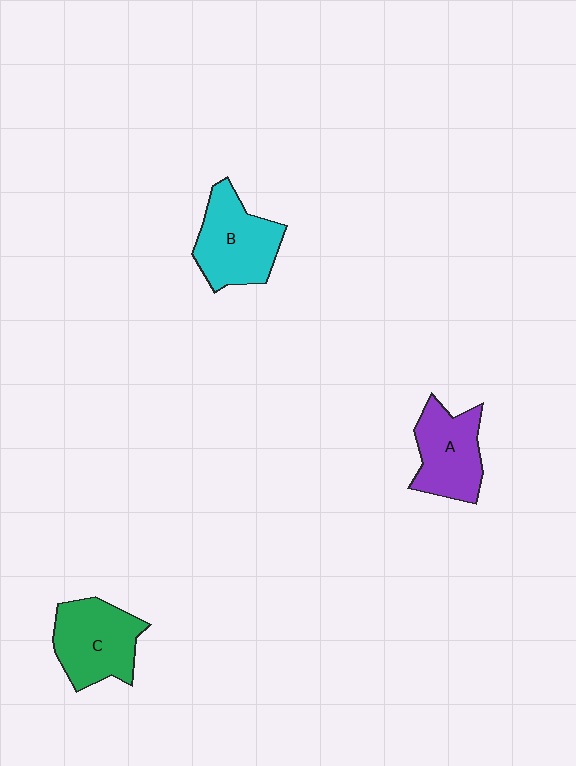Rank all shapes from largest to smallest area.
From largest to smallest: B (cyan), C (green), A (purple).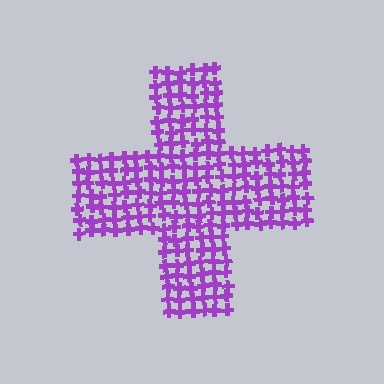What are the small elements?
The small elements are crosses.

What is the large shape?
The large shape is a cross.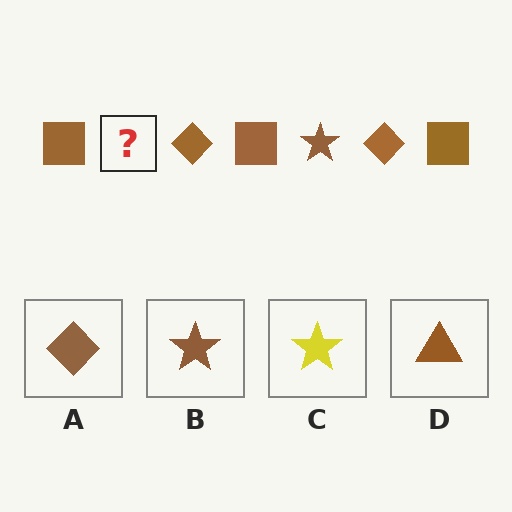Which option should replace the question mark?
Option B.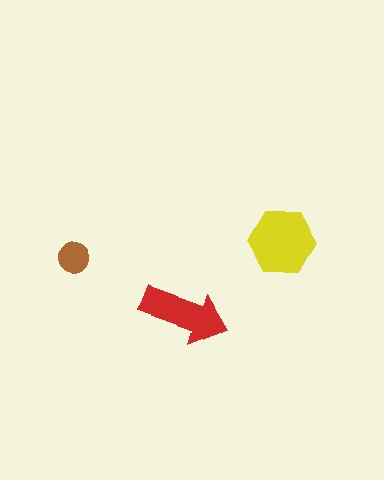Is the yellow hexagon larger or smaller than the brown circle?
Larger.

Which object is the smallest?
The brown circle.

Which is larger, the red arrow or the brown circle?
The red arrow.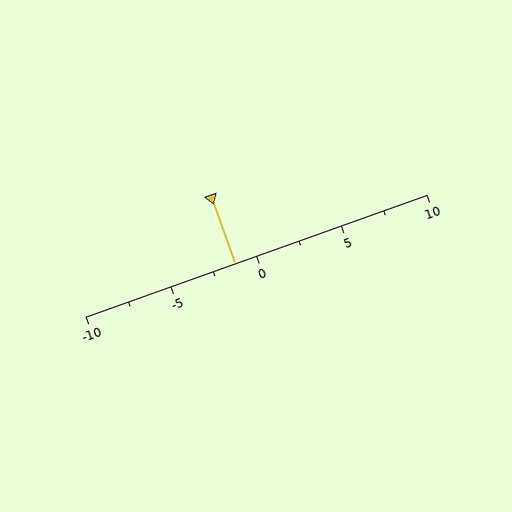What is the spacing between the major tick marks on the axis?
The major ticks are spaced 5 apart.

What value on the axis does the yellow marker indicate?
The marker indicates approximately -1.2.